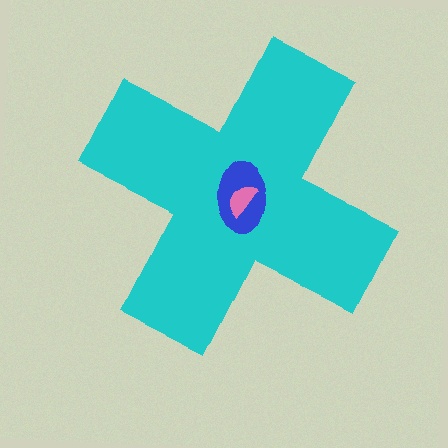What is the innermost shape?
The pink semicircle.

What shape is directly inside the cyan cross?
The blue ellipse.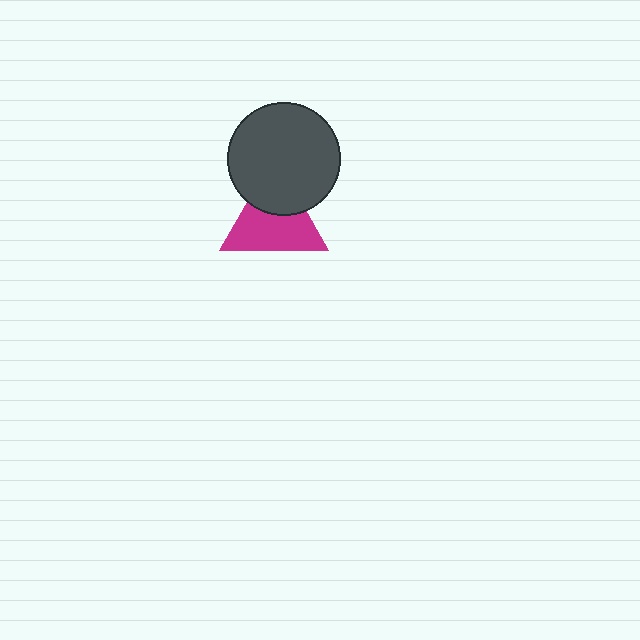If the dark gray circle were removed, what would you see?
You would see the complete magenta triangle.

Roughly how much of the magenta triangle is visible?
About half of it is visible (roughly 65%).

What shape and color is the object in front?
The object in front is a dark gray circle.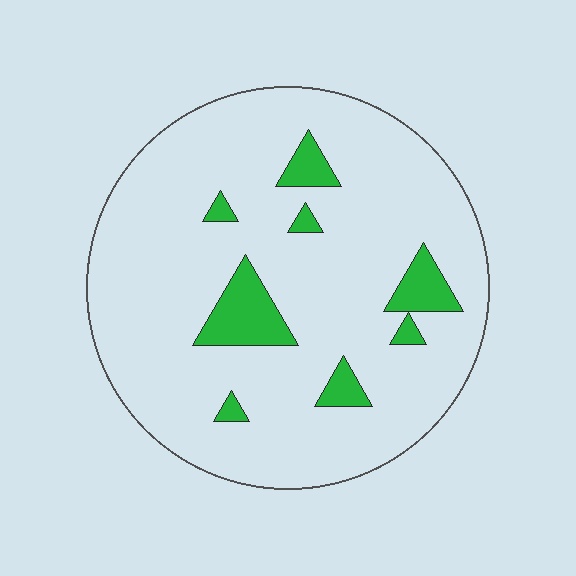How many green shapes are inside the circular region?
8.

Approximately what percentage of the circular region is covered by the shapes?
Approximately 10%.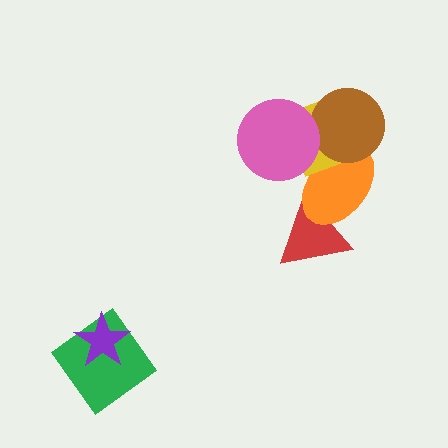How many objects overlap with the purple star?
1 object overlaps with the purple star.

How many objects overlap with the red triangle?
1 object overlaps with the red triangle.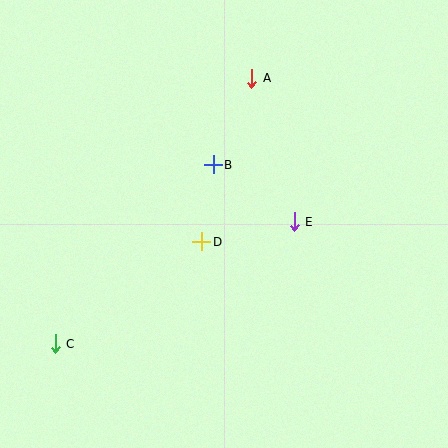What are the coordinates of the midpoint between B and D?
The midpoint between B and D is at (207, 203).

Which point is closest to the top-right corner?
Point A is closest to the top-right corner.